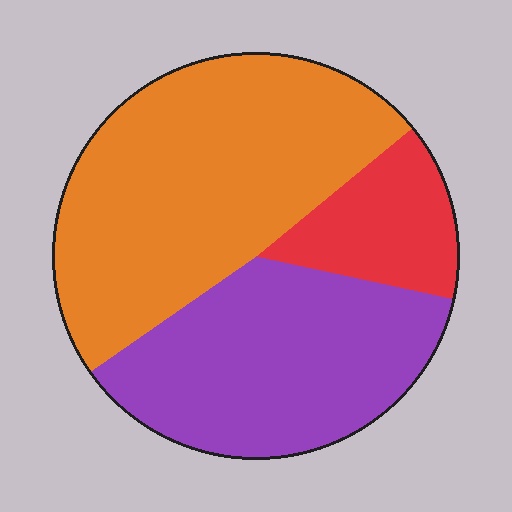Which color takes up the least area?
Red, at roughly 15%.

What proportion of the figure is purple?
Purple takes up about three eighths (3/8) of the figure.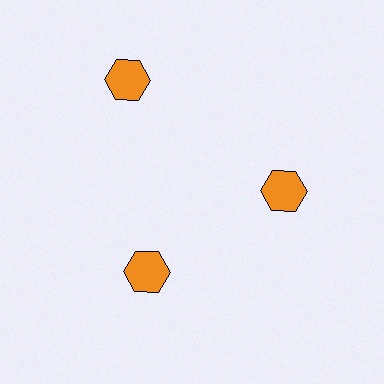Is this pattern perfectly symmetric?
No. The 3 orange hexagons are arranged in a ring, but one element near the 11 o'clock position is pushed outward from the center, breaking the 3-fold rotational symmetry.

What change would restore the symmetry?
The symmetry would be restored by moving it inward, back onto the ring so that all 3 hexagons sit at equal angles and equal distance from the center.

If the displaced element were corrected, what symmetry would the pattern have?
It would have 3-fold rotational symmetry — the pattern would map onto itself every 120 degrees.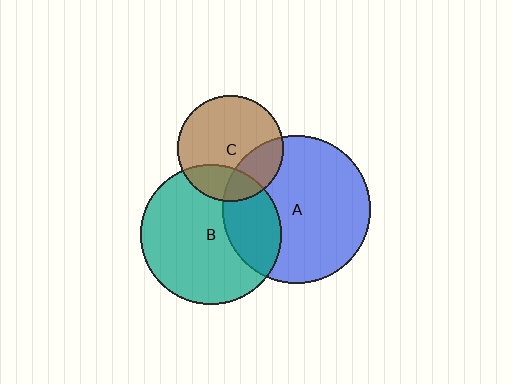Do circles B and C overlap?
Yes.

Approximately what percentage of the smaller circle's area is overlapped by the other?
Approximately 25%.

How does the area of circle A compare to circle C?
Approximately 2.0 times.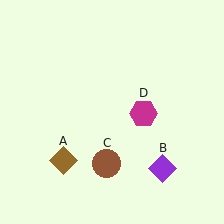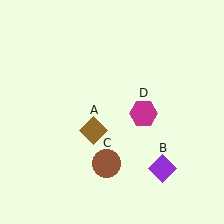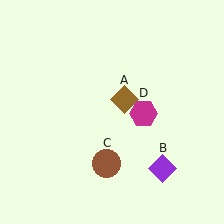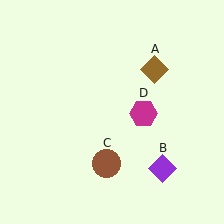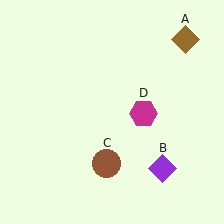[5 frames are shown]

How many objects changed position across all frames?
1 object changed position: brown diamond (object A).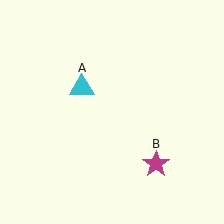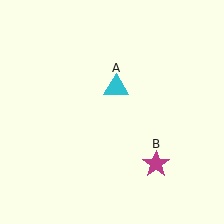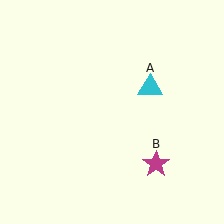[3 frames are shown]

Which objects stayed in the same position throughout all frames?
Magenta star (object B) remained stationary.